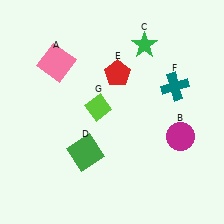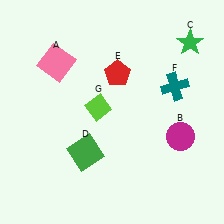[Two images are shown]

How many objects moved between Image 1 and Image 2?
1 object moved between the two images.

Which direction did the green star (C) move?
The green star (C) moved right.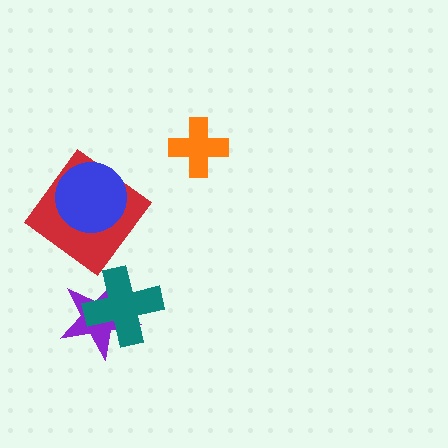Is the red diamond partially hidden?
Yes, it is partially covered by another shape.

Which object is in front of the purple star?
The teal cross is in front of the purple star.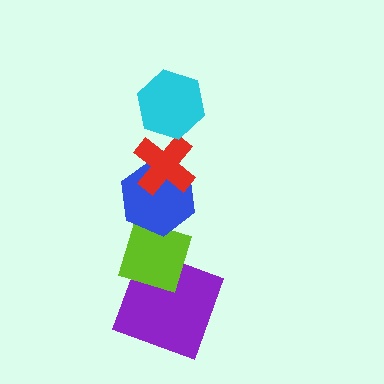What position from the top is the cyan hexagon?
The cyan hexagon is 1st from the top.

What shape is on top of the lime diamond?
The blue hexagon is on top of the lime diamond.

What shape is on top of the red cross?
The cyan hexagon is on top of the red cross.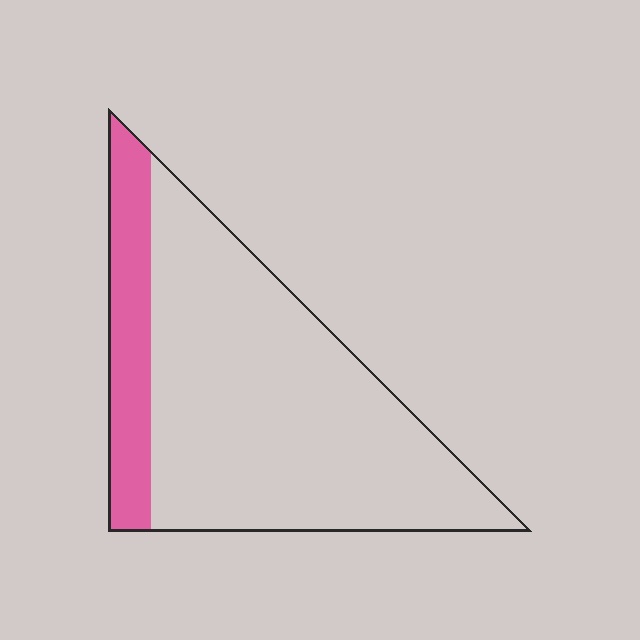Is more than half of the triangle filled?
No.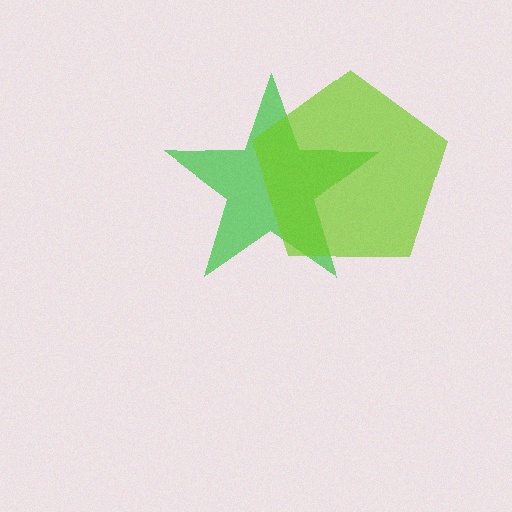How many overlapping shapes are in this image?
There are 2 overlapping shapes in the image.